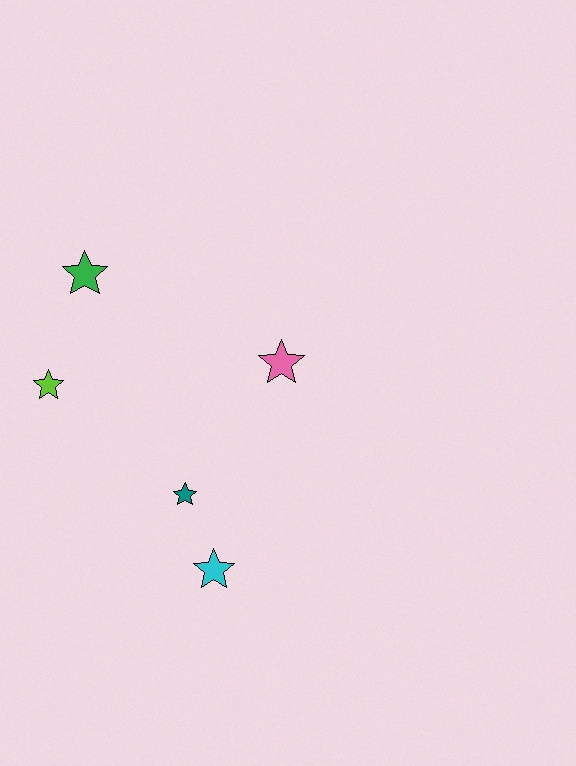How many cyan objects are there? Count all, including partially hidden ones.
There is 1 cyan object.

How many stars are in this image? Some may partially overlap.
There are 5 stars.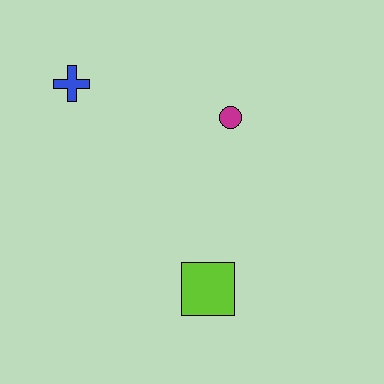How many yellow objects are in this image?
There are no yellow objects.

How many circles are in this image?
There is 1 circle.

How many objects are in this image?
There are 3 objects.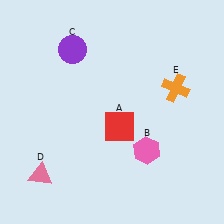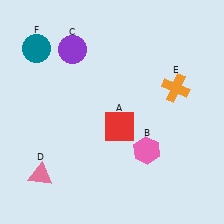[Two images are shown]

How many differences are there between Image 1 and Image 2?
There is 1 difference between the two images.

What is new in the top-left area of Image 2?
A teal circle (F) was added in the top-left area of Image 2.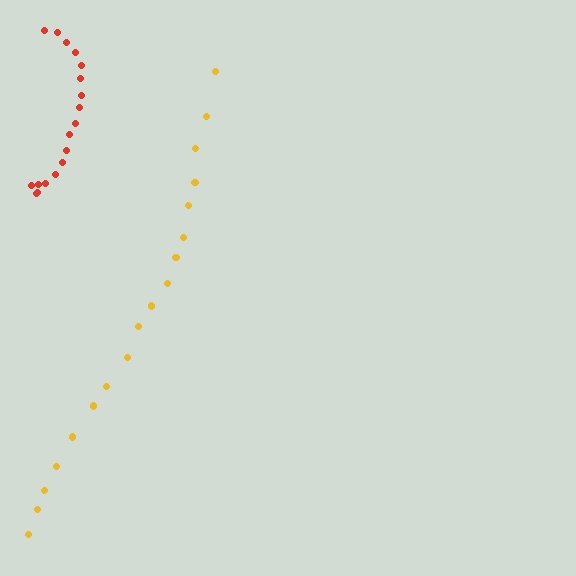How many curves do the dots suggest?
There are 2 distinct paths.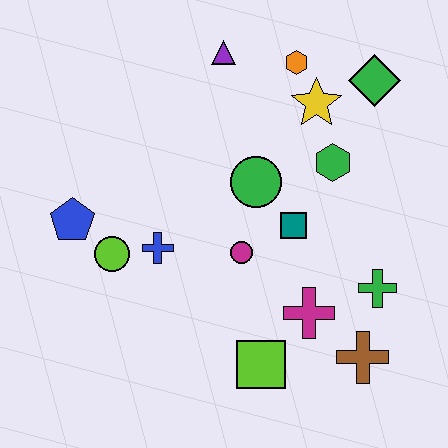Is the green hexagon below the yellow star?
Yes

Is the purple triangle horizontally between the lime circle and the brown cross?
Yes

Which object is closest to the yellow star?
The orange hexagon is closest to the yellow star.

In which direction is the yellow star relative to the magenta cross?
The yellow star is above the magenta cross.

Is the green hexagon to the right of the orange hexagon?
Yes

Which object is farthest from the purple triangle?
The brown cross is farthest from the purple triangle.